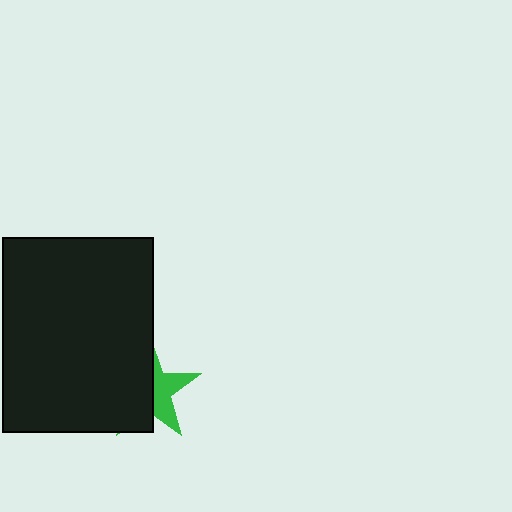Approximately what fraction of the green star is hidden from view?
Roughly 58% of the green star is hidden behind the black rectangle.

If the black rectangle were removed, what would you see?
You would see the complete green star.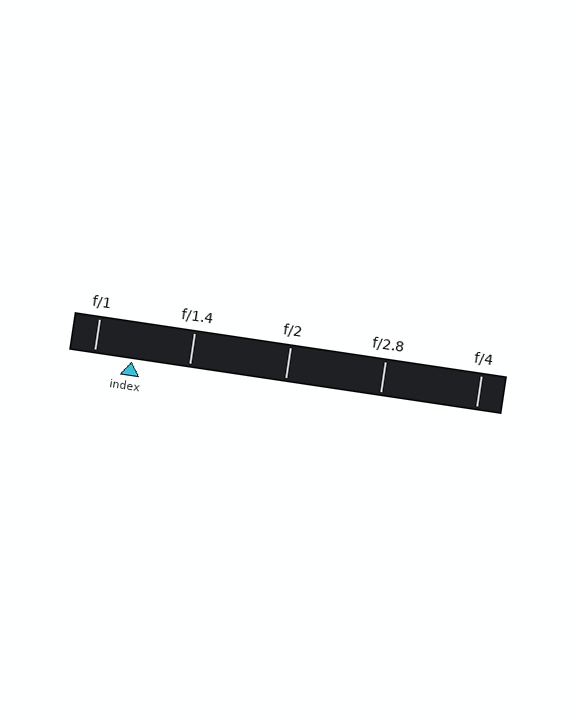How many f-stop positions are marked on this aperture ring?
There are 5 f-stop positions marked.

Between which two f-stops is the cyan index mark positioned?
The index mark is between f/1 and f/1.4.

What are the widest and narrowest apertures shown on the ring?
The widest aperture shown is f/1 and the narrowest is f/4.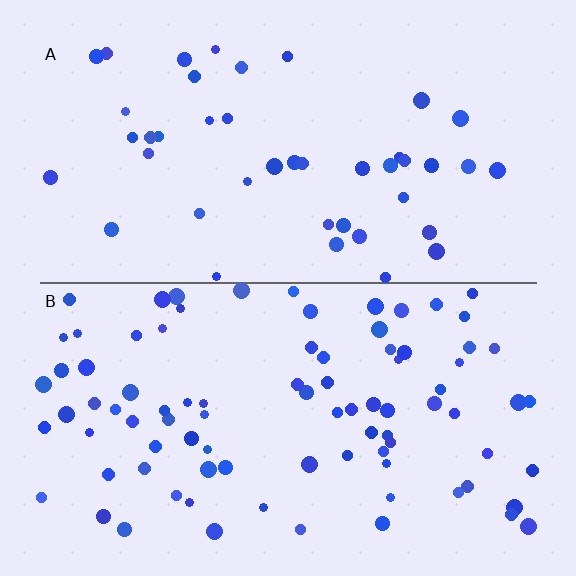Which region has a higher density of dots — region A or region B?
B (the bottom).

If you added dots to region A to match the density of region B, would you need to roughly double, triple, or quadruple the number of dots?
Approximately double.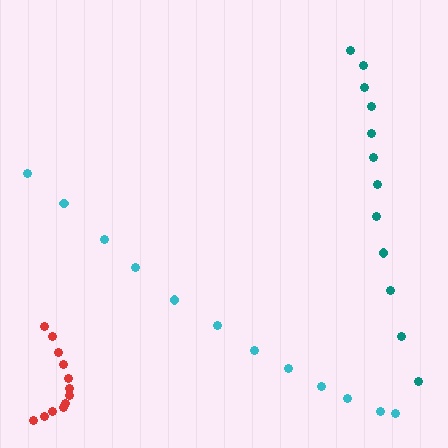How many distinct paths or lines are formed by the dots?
There are 3 distinct paths.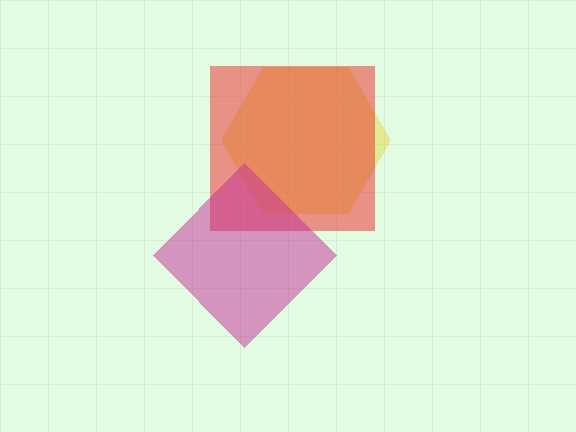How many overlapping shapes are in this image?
There are 3 overlapping shapes in the image.